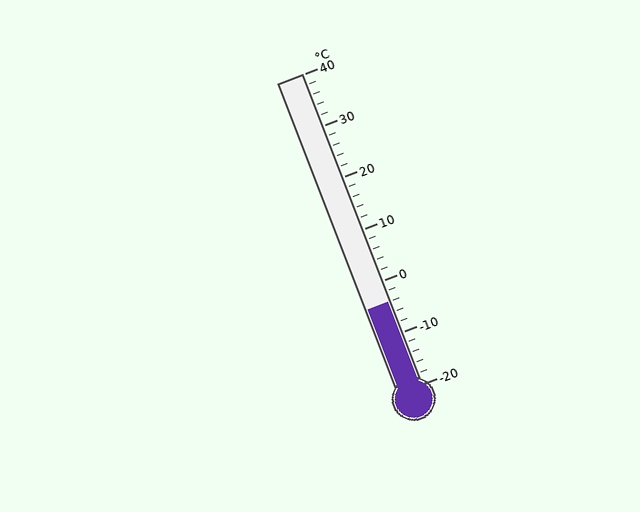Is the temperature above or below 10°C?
The temperature is below 10°C.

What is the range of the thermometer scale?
The thermometer scale ranges from -20°C to 40°C.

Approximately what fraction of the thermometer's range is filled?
The thermometer is filled to approximately 25% of its range.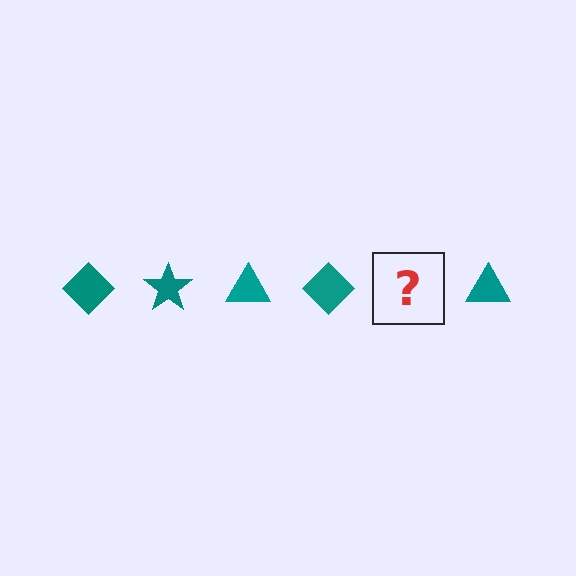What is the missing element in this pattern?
The missing element is a teal star.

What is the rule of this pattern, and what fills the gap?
The rule is that the pattern cycles through diamond, star, triangle shapes in teal. The gap should be filled with a teal star.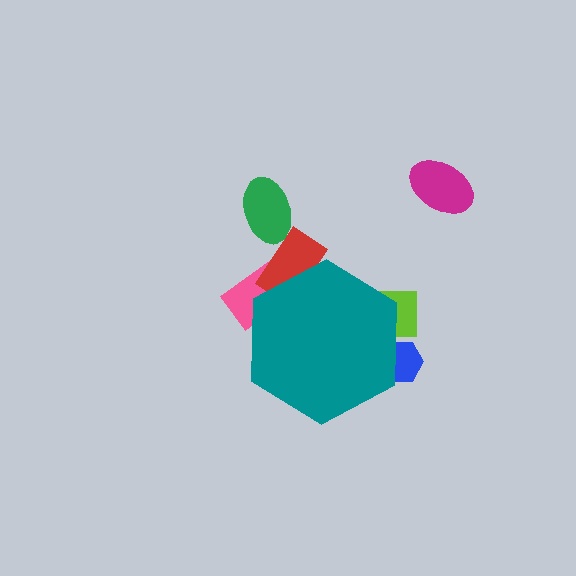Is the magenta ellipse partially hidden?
No, the magenta ellipse is fully visible.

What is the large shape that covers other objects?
A teal hexagon.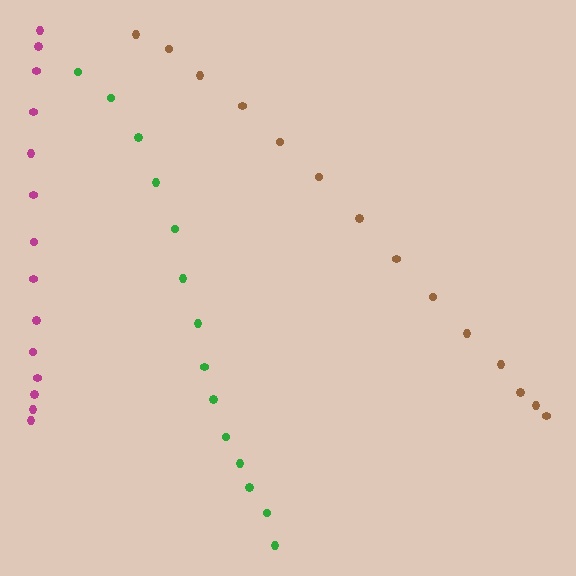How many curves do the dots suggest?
There are 3 distinct paths.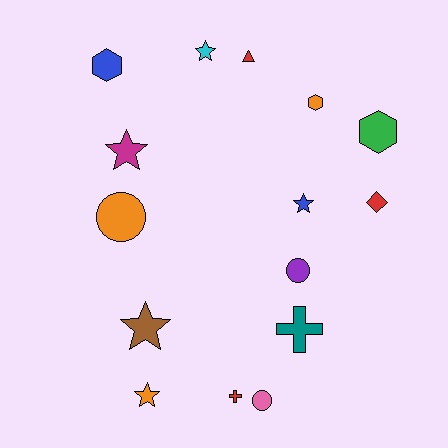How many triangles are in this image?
There is 1 triangle.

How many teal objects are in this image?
There is 1 teal object.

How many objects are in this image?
There are 15 objects.